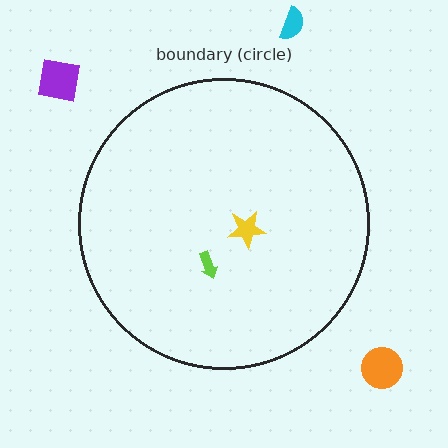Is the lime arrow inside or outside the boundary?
Inside.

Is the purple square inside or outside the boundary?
Outside.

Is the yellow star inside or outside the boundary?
Inside.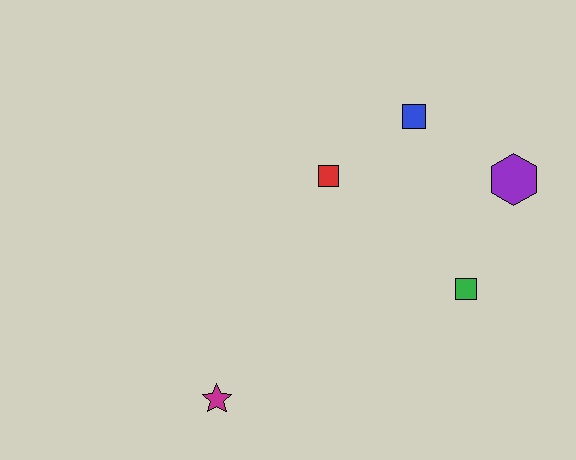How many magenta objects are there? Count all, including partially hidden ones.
There is 1 magenta object.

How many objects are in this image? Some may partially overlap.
There are 5 objects.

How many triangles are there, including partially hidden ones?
There are no triangles.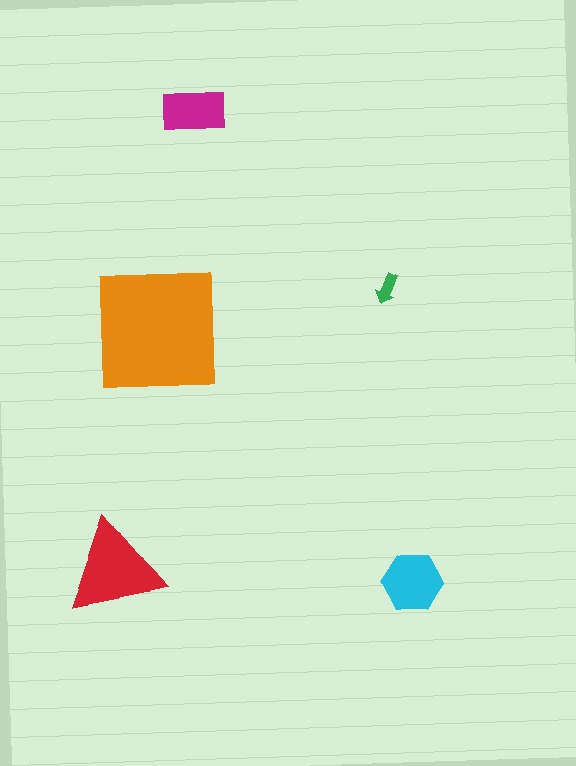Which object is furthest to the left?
The red triangle is leftmost.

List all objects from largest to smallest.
The orange square, the red triangle, the cyan hexagon, the magenta rectangle, the green arrow.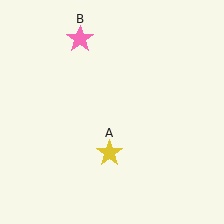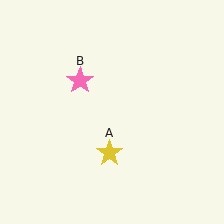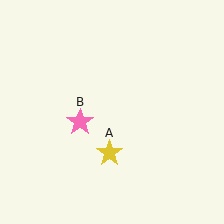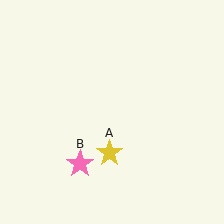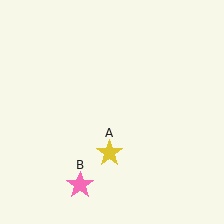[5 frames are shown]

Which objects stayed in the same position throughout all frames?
Yellow star (object A) remained stationary.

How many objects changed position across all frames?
1 object changed position: pink star (object B).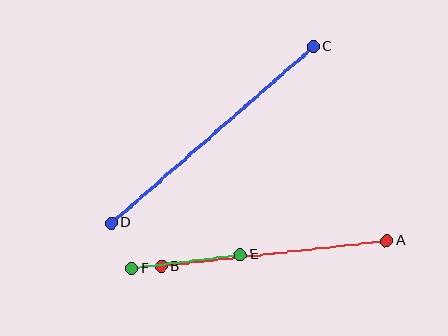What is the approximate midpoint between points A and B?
The midpoint is at approximately (274, 254) pixels.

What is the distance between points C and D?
The distance is approximately 268 pixels.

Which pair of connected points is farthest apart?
Points C and D are farthest apart.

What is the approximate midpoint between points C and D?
The midpoint is at approximately (212, 135) pixels.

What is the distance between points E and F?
The distance is approximately 110 pixels.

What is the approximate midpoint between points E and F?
The midpoint is at approximately (186, 262) pixels.